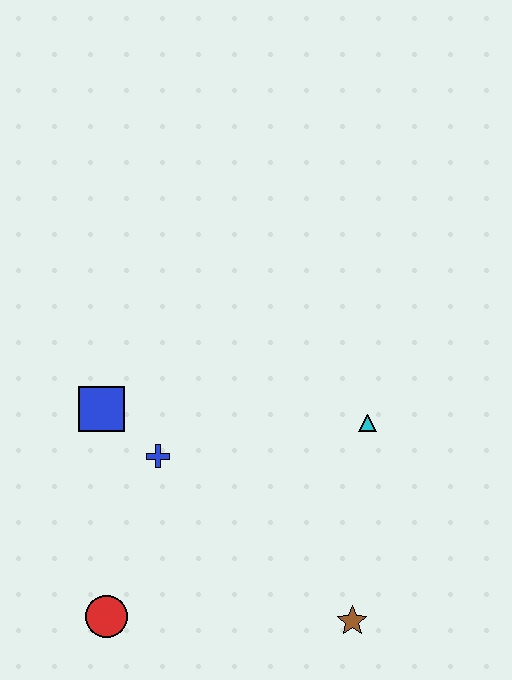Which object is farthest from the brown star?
The blue square is farthest from the brown star.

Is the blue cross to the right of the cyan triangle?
No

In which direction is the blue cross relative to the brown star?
The blue cross is to the left of the brown star.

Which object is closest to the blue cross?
The blue square is closest to the blue cross.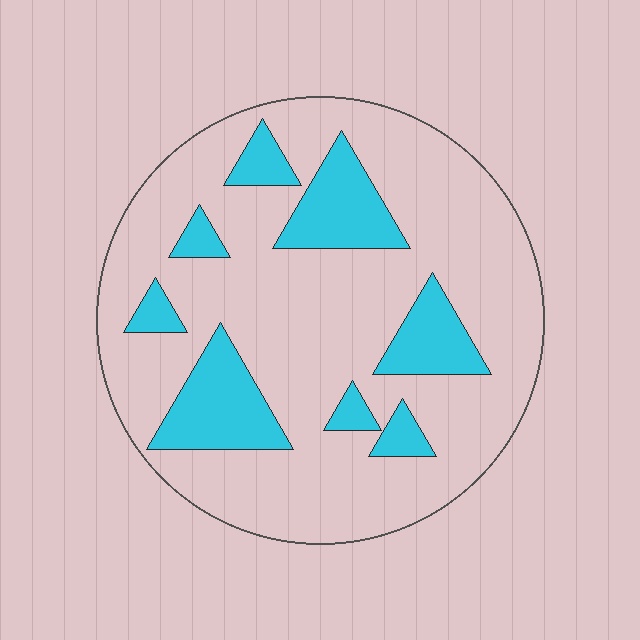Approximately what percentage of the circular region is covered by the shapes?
Approximately 20%.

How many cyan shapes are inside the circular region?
8.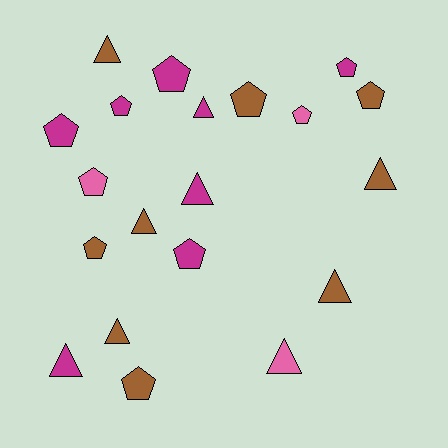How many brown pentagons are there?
There are 4 brown pentagons.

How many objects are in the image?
There are 20 objects.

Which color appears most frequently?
Brown, with 9 objects.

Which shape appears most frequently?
Pentagon, with 11 objects.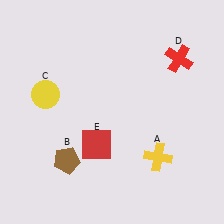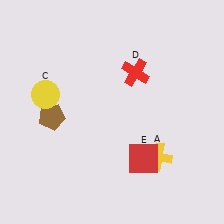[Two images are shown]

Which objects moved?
The objects that moved are: the brown pentagon (B), the red cross (D), the red square (E).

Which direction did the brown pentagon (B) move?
The brown pentagon (B) moved up.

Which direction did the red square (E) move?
The red square (E) moved right.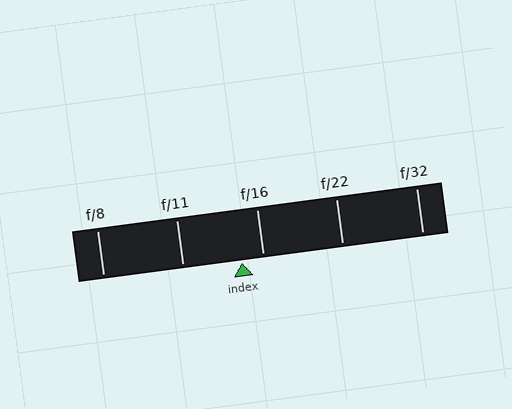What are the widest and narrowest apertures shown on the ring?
The widest aperture shown is f/8 and the narrowest is f/32.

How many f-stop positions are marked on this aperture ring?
There are 5 f-stop positions marked.